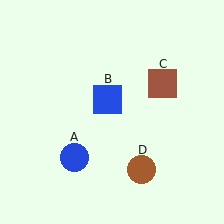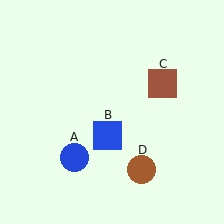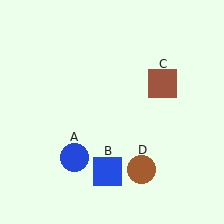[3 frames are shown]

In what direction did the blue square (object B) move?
The blue square (object B) moved down.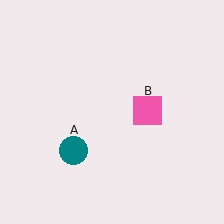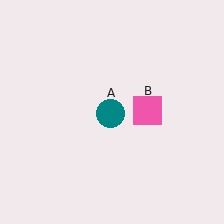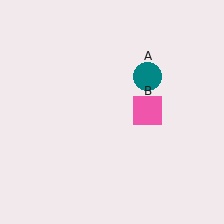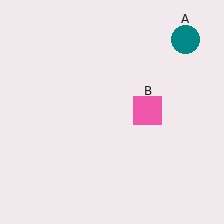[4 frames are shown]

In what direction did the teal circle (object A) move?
The teal circle (object A) moved up and to the right.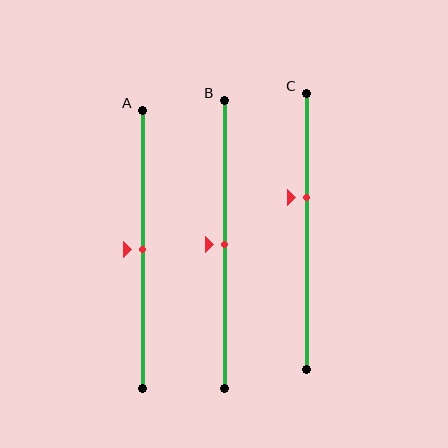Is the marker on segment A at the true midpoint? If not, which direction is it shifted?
Yes, the marker on segment A is at the true midpoint.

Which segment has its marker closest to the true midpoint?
Segment A has its marker closest to the true midpoint.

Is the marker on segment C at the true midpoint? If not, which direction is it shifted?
No, the marker on segment C is shifted upward by about 12% of the segment length.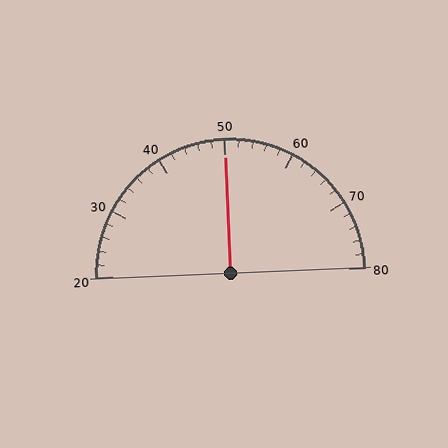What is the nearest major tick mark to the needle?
The nearest major tick mark is 50.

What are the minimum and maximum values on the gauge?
The gauge ranges from 20 to 80.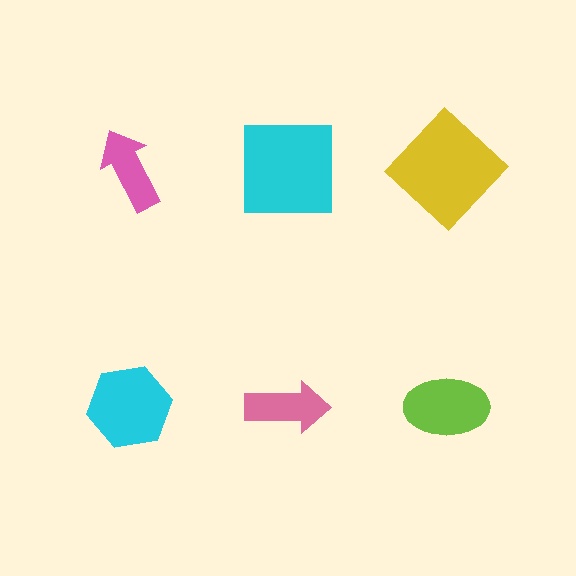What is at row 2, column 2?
A pink arrow.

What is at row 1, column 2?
A cyan square.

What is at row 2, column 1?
A cyan hexagon.